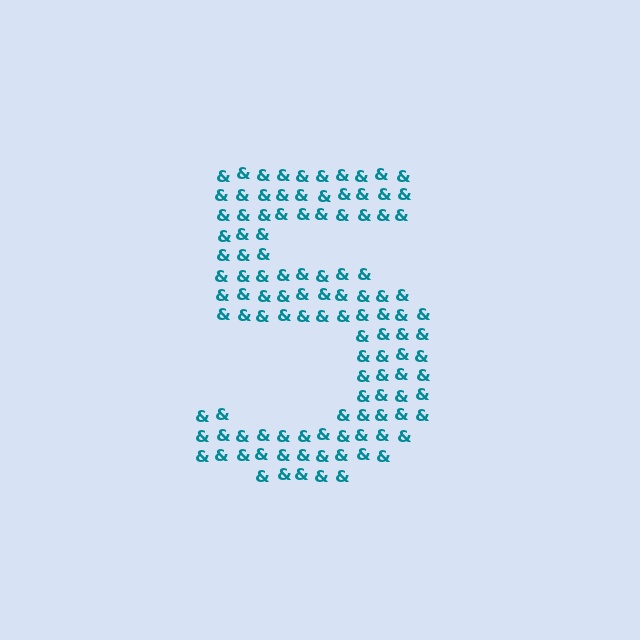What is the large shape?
The large shape is the digit 5.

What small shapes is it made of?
It is made of small ampersands.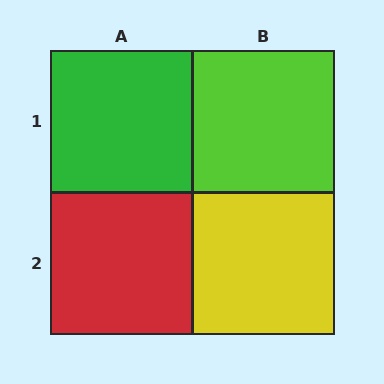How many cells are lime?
1 cell is lime.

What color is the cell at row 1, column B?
Lime.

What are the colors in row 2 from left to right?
Red, yellow.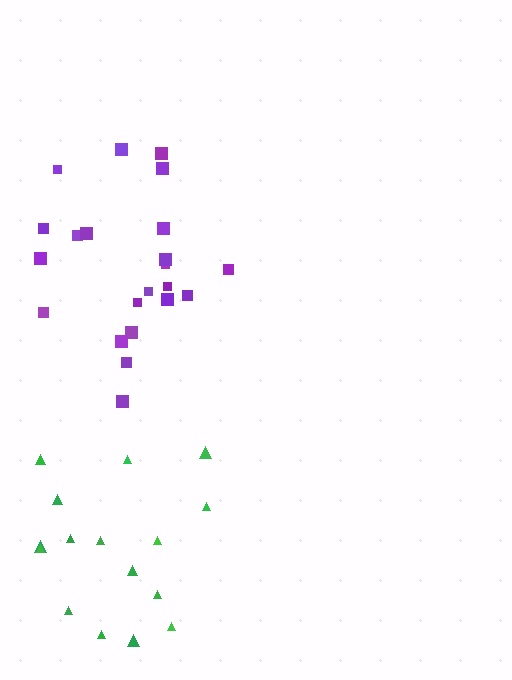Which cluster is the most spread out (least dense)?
Green.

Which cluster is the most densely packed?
Purple.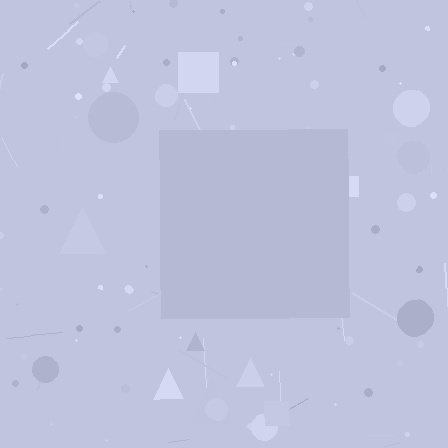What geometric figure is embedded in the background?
A square is embedded in the background.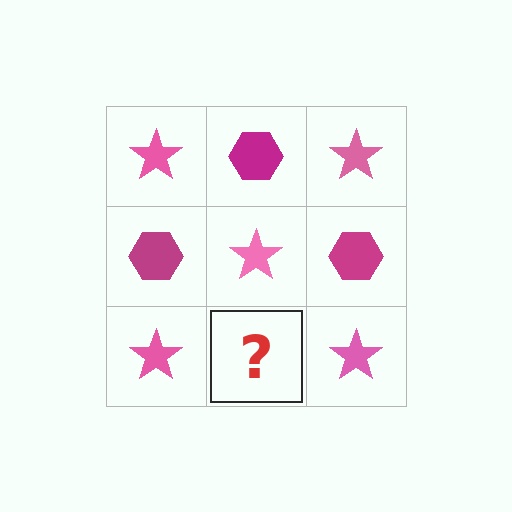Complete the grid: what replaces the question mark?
The question mark should be replaced with a magenta hexagon.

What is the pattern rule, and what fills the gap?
The rule is that it alternates pink star and magenta hexagon in a checkerboard pattern. The gap should be filled with a magenta hexagon.